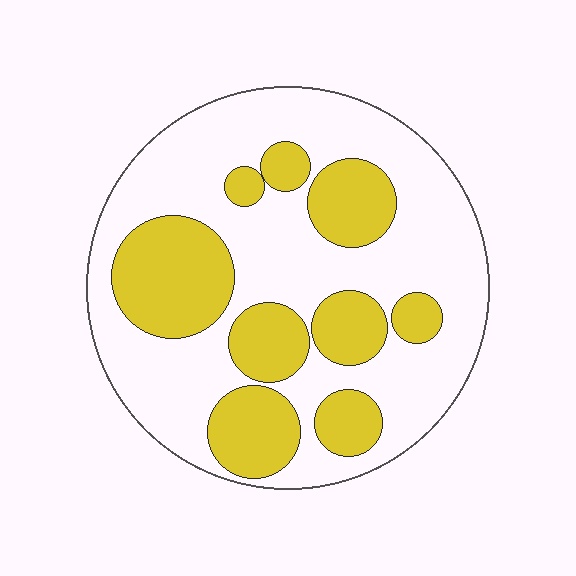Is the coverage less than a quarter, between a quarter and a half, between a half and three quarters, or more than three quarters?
Between a quarter and a half.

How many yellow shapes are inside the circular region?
9.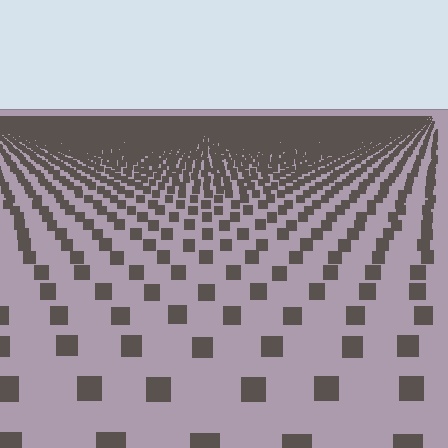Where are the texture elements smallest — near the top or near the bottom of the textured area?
Near the top.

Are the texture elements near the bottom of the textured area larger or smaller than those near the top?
Larger. Near the bottom, elements are closer to the viewer and appear at a bigger on-screen size.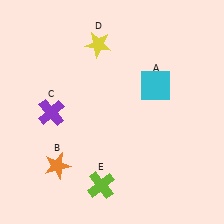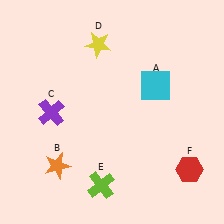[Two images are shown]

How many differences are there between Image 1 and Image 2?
There is 1 difference between the two images.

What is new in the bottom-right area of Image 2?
A red hexagon (F) was added in the bottom-right area of Image 2.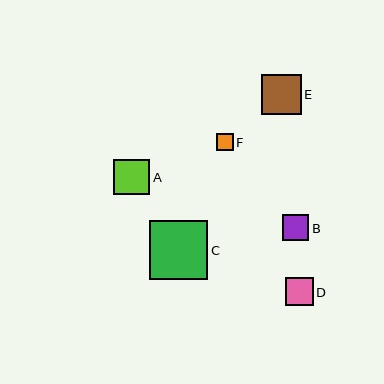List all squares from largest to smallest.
From largest to smallest: C, E, A, D, B, F.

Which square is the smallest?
Square F is the smallest with a size of approximately 17 pixels.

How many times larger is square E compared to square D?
Square E is approximately 1.4 times the size of square D.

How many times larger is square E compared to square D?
Square E is approximately 1.4 times the size of square D.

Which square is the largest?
Square C is the largest with a size of approximately 59 pixels.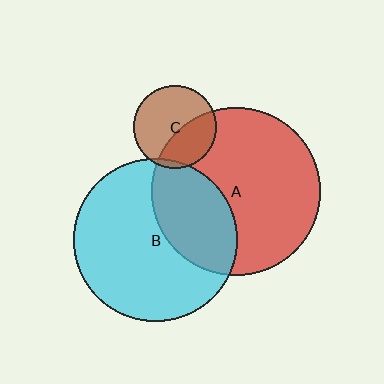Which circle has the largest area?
Circle A (red).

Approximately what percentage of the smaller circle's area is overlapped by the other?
Approximately 35%.